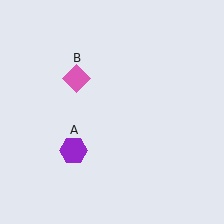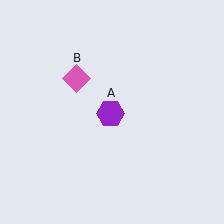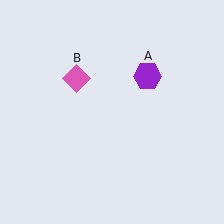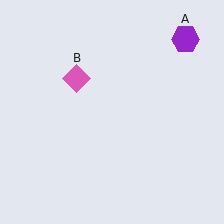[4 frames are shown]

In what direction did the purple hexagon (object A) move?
The purple hexagon (object A) moved up and to the right.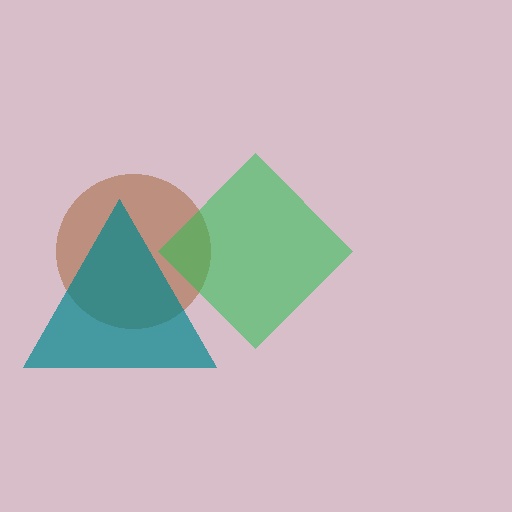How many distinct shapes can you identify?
There are 3 distinct shapes: a brown circle, a teal triangle, a green diamond.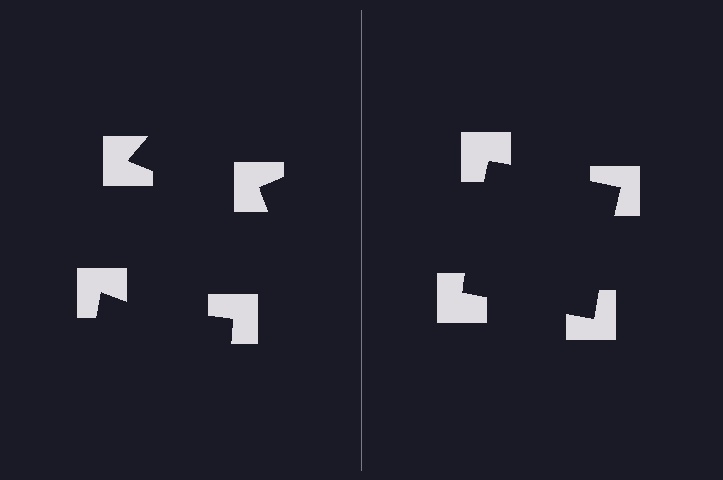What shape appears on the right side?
An illusory square.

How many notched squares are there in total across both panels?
8 — 4 on each side.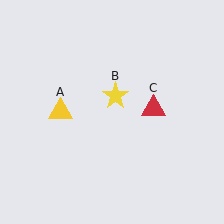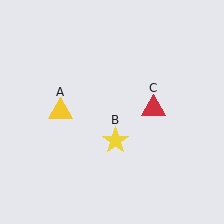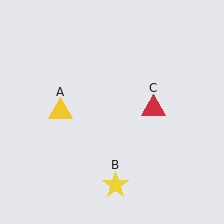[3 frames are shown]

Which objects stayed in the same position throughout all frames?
Yellow triangle (object A) and red triangle (object C) remained stationary.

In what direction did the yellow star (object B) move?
The yellow star (object B) moved down.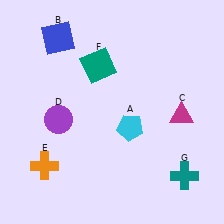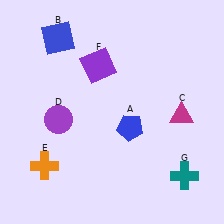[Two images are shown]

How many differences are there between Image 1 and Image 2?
There are 2 differences between the two images.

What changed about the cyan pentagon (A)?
In Image 1, A is cyan. In Image 2, it changed to blue.